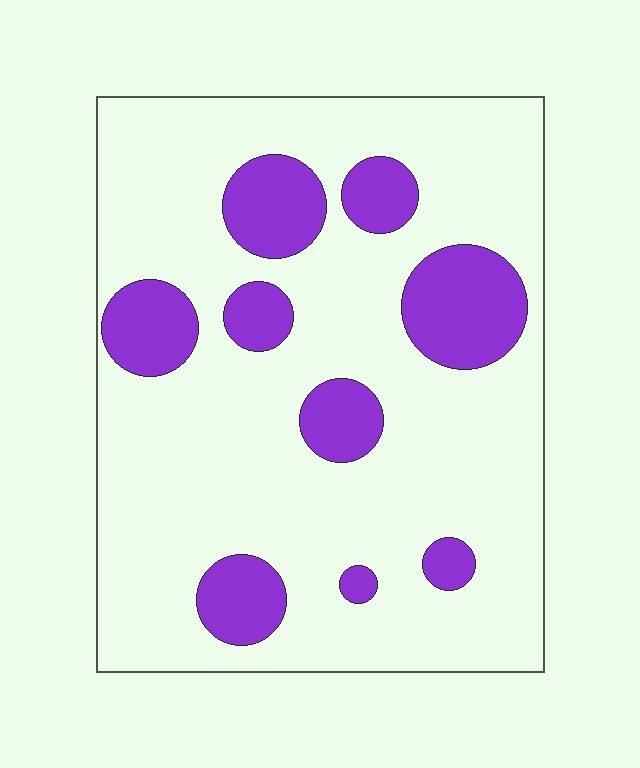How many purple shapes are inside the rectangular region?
9.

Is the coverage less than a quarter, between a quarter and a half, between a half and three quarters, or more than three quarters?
Less than a quarter.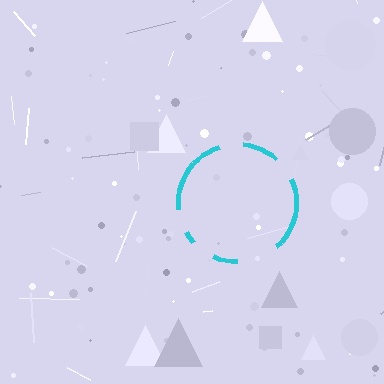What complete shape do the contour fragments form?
The contour fragments form a circle.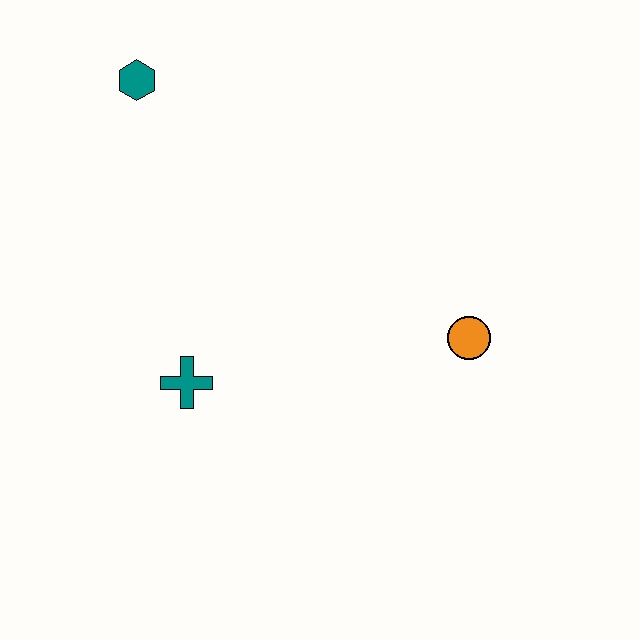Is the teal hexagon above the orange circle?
Yes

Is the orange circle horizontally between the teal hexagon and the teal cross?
No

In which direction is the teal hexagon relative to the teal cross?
The teal hexagon is above the teal cross.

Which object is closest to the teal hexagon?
The teal cross is closest to the teal hexagon.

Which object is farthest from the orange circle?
The teal hexagon is farthest from the orange circle.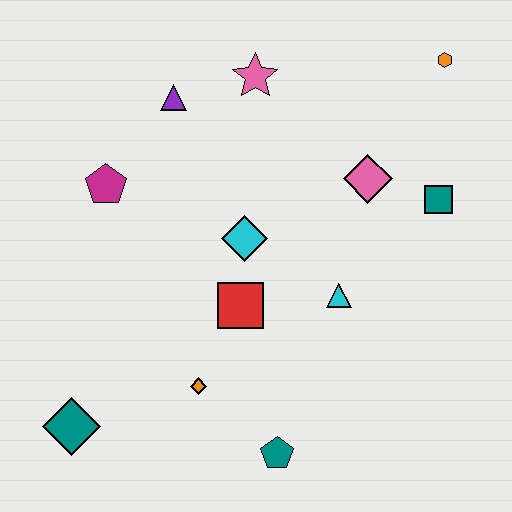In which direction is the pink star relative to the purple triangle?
The pink star is to the right of the purple triangle.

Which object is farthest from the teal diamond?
The orange hexagon is farthest from the teal diamond.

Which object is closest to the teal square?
The pink diamond is closest to the teal square.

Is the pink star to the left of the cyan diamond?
No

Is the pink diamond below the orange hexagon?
Yes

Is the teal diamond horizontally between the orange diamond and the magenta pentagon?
No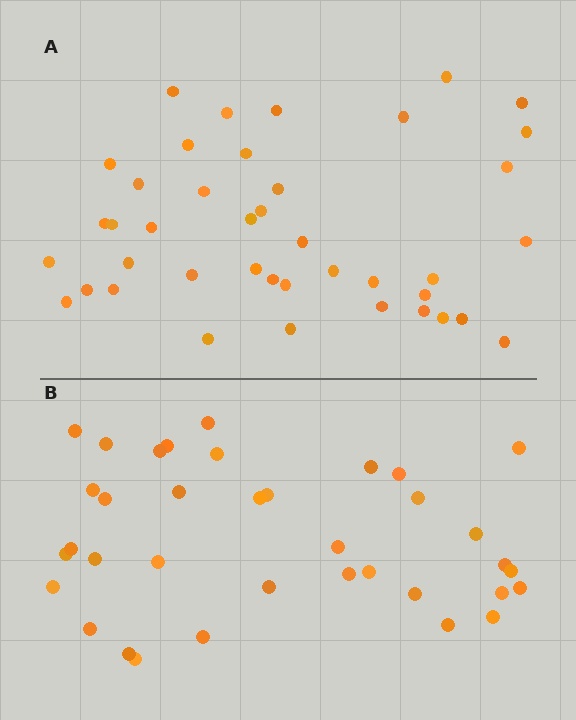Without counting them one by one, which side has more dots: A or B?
Region A (the top region) has more dots.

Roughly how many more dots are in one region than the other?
Region A has about 5 more dots than region B.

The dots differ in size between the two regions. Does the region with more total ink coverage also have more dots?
No. Region B has more total ink coverage because its dots are larger, but region A actually contains more individual dots. Total area can be misleading — the number of items is what matters here.